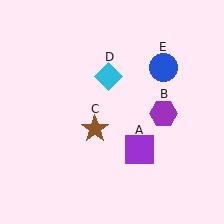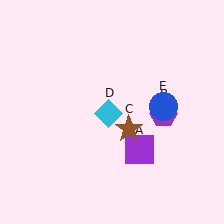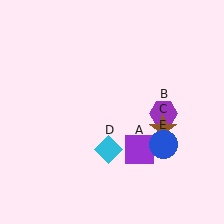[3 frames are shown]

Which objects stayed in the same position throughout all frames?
Purple square (object A) and purple hexagon (object B) remained stationary.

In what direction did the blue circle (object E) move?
The blue circle (object E) moved down.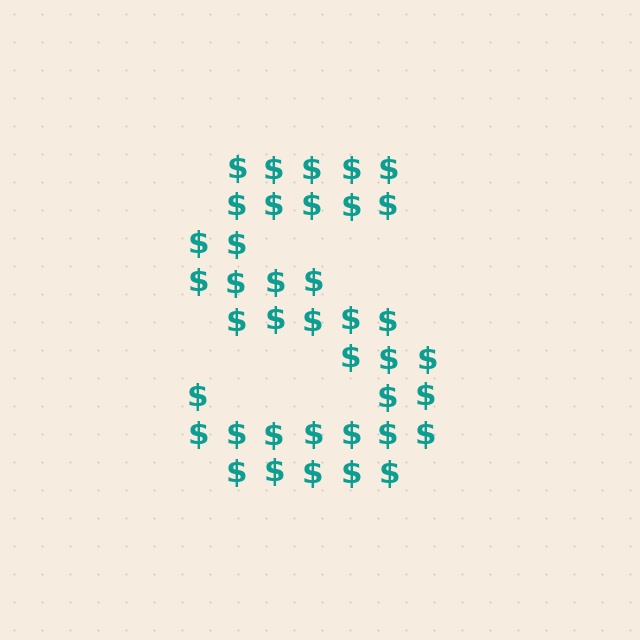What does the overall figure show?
The overall figure shows the letter S.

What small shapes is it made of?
It is made of small dollar signs.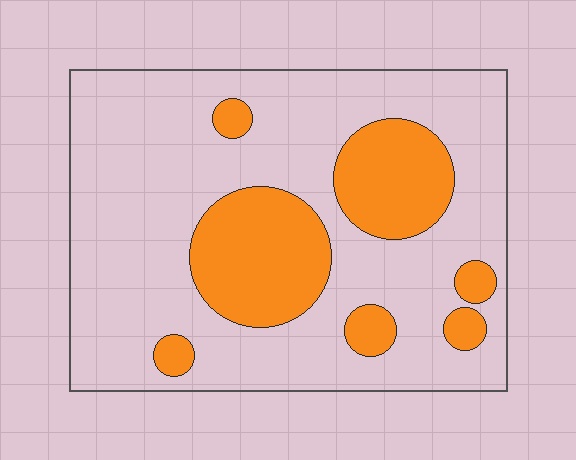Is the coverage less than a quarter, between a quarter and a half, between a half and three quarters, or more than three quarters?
Between a quarter and a half.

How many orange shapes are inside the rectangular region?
7.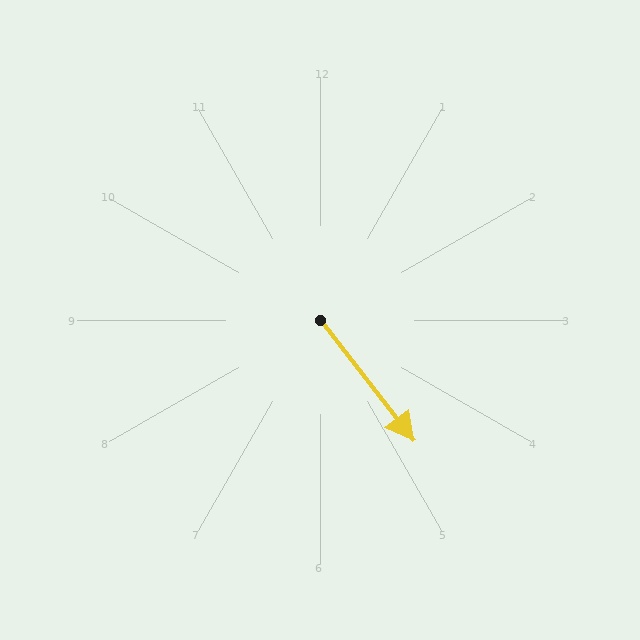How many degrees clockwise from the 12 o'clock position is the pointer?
Approximately 142 degrees.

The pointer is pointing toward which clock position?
Roughly 5 o'clock.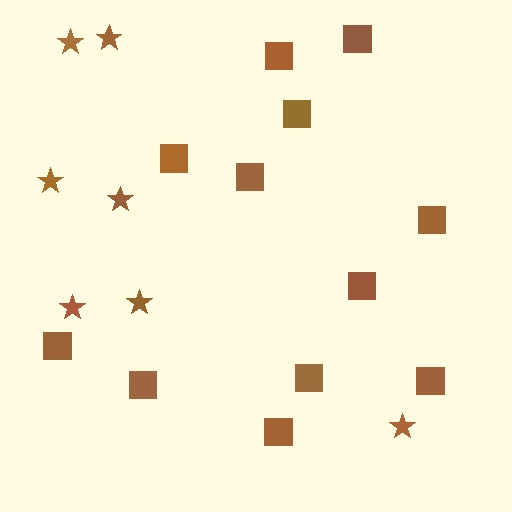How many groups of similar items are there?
There are 2 groups: one group of squares (12) and one group of stars (7).